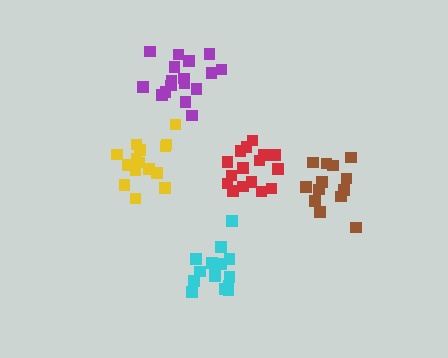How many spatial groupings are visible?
There are 5 spatial groupings.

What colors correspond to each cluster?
The clusters are colored: cyan, yellow, brown, red, purple.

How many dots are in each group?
Group 1: 17 dots, Group 2: 15 dots, Group 3: 13 dots, Group 4: 17 dots, Group 5: 17 dots (79 total).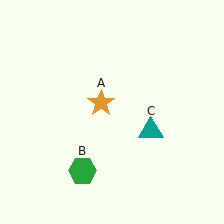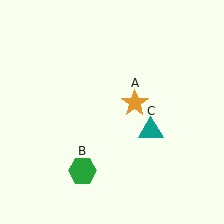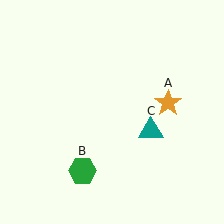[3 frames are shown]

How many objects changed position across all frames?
1 object changed position: orange star (object A).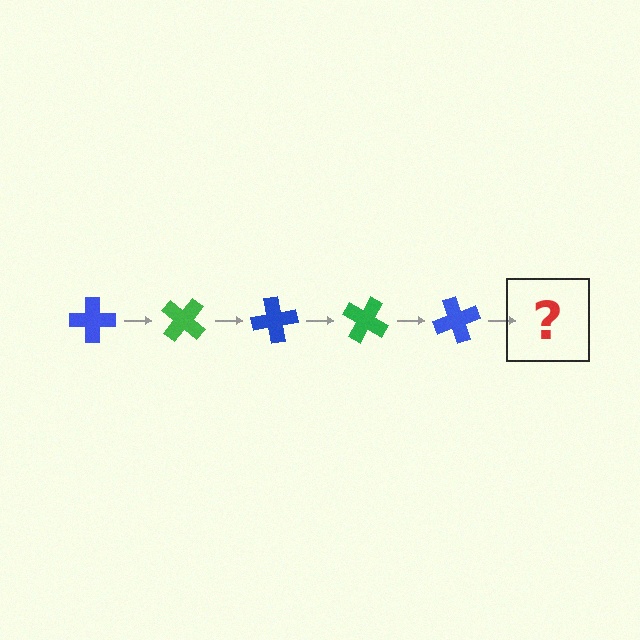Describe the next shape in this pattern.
It should be a green cross, rotated 200 degrees from the start.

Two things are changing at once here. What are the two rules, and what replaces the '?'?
The two rules are that it rotates 40 degrees each step and the color cycles through blue and green. The '?' should be a green cross, rotated 200 degrees from the start.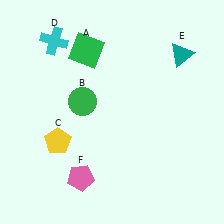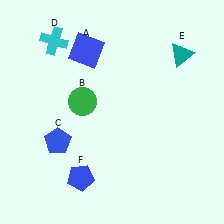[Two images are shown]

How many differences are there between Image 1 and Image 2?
There are 3 differences between the two images.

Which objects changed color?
A changed from green to blue. C changed from yellow to blue. F changed from pink to blue.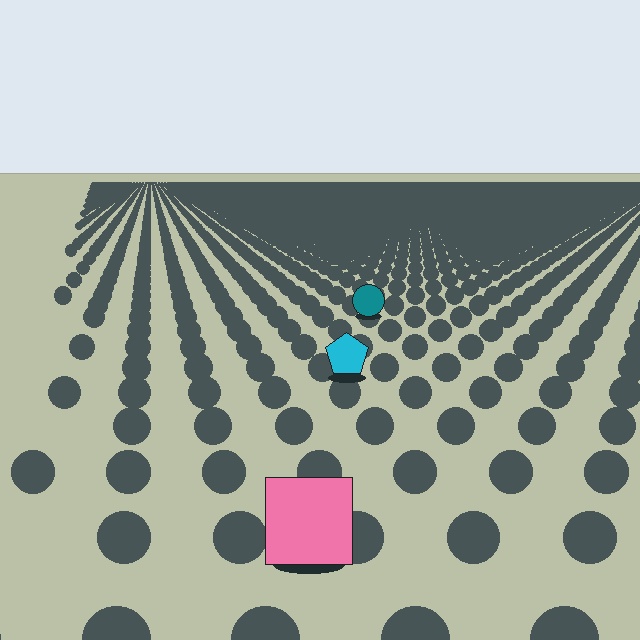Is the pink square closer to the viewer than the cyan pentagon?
Yes. The pink square is closer — you can tell from the texture gradient: the ground texture is coarser near it.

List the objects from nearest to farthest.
From nearest to farthest: the pink square, the cyan pentagon, the teal circle.